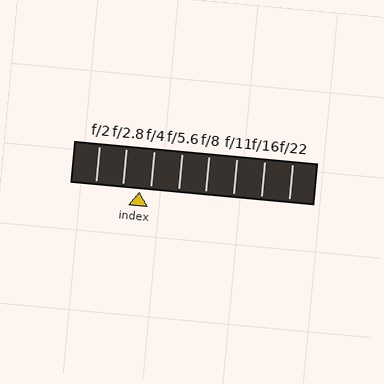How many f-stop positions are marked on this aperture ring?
There are 8 f-stop positions marked.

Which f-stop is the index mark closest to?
The index mark is closest to f/4.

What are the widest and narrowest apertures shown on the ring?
The widest aperture shown is f/2 and the narrowest is f/22.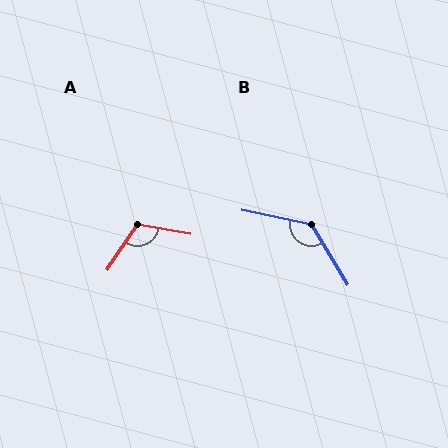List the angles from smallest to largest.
A (114°), B (133°).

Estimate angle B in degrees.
Approximately 133 degrees.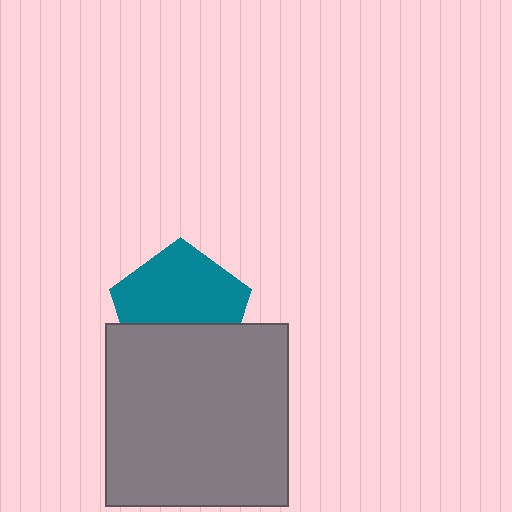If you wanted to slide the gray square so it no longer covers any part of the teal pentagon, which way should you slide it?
Slide it down — that is the most direct way to separate the two shapes.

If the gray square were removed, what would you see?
You would see the complete teal pentagon.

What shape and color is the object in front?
The object in front is a gray square.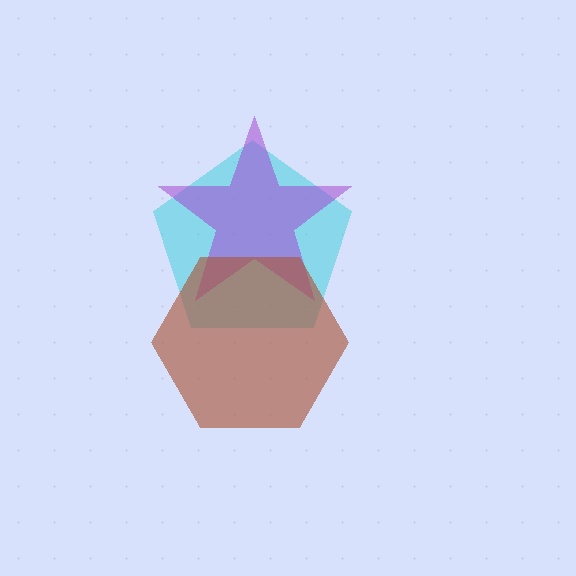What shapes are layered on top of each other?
The layered shapes are: a cyan pentagon, a purple star, a brown hexagon.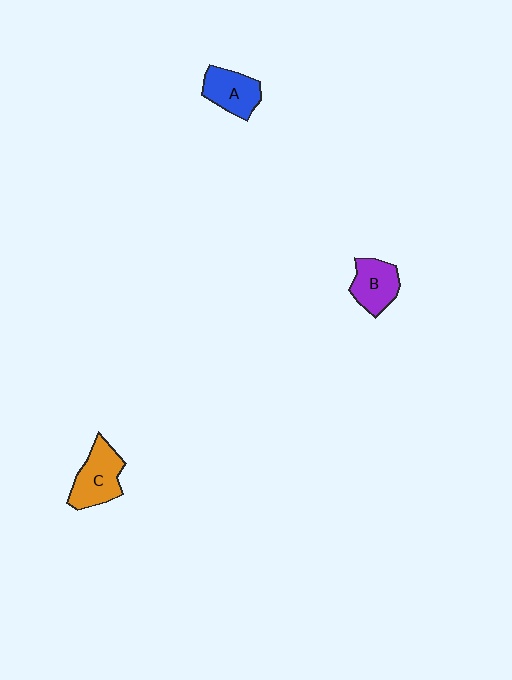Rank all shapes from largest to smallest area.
From largest to smallest: C (orange), A (blue), B (purple).